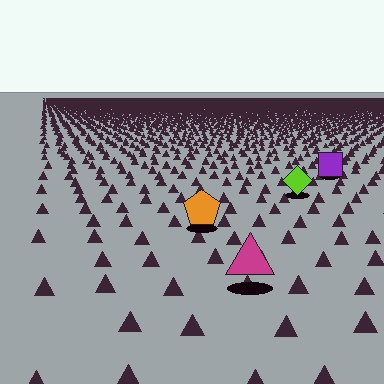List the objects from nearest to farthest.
From nearest to farthest: the magenta triangle, the orange pentagon, the lime diamond, the purple square.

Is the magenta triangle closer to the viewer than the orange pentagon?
Yes. The magenta triangle is closer — you can tell from the texture gradient: the ground texture is coarser near it.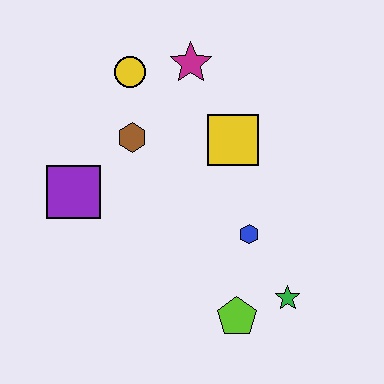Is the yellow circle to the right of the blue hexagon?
No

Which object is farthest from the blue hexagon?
The yellow circle is farthest from the blue hexagon.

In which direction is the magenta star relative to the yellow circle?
The magenta star is to the right of the yellow circle.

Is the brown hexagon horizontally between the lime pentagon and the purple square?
Yes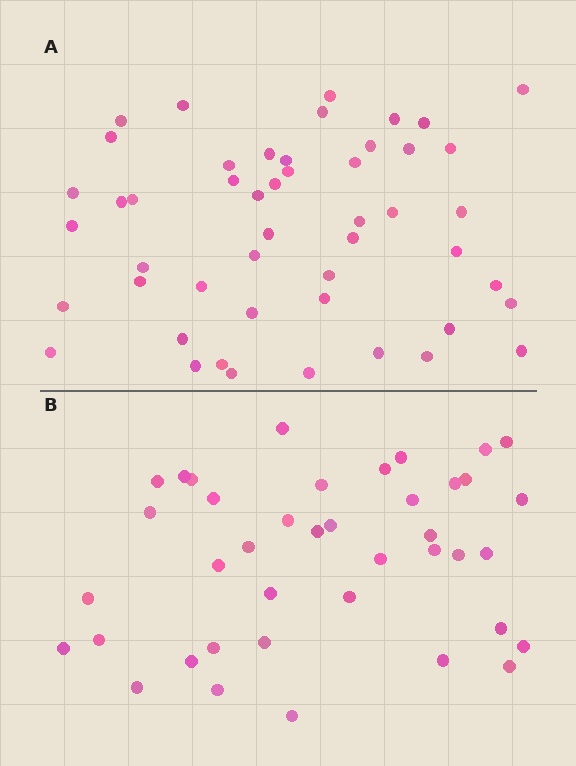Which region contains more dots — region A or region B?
Region A (the top region) has more dots.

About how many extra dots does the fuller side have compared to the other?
Region A has roughly 8 or so more dots than region B.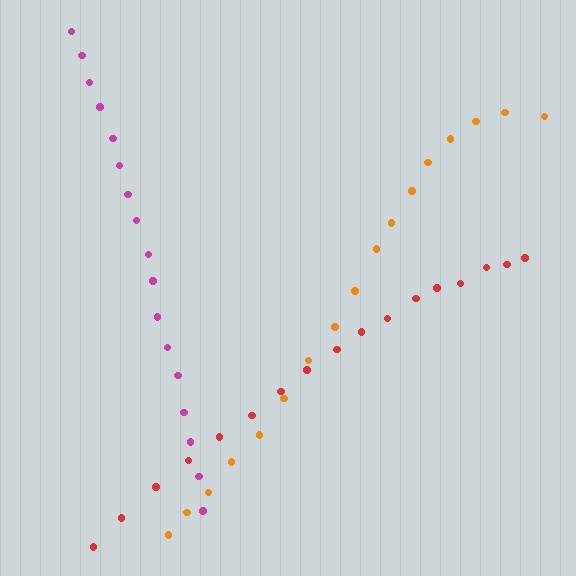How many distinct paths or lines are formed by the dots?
There are 3 distinct paths.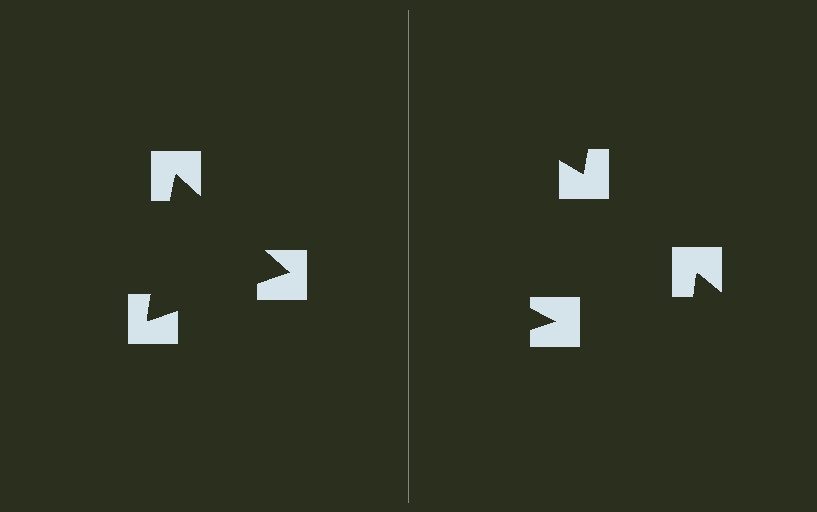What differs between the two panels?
The notched squares are positioned identically on both sides; only the wedge orientations differ. On the left they align to a triangle; on the right they are misaligned.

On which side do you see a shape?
An illusory triangle appears on the left side. On the right side the wedge cuts are rotated, so no coherent shape forms.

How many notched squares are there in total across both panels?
6 — 3 on each side.